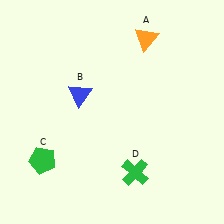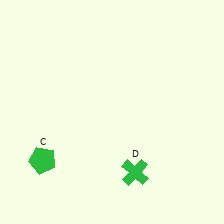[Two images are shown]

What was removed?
The orange triangle (A), the blue triangle (B) were removed in Image 2.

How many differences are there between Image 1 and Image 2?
There are 2 differences between the two images.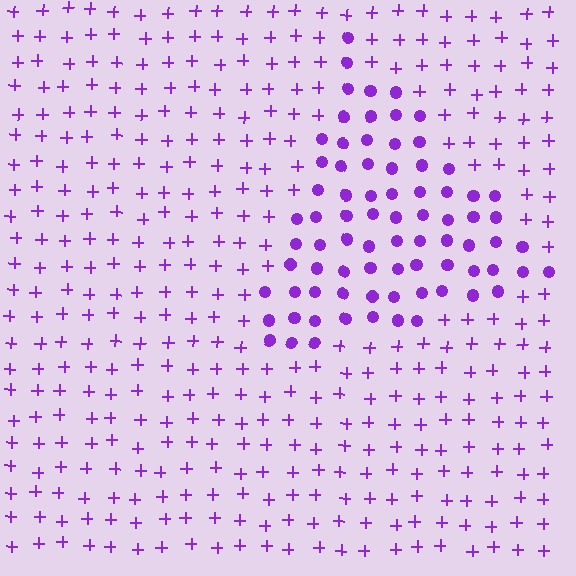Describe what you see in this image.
The image is filled with small purple elements arranged in a uniform grid. A triangle-shaped region contains circles, while the surrounding area contains plus signs. The boundary is defined purely by the change in element shape.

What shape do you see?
I see a triangle.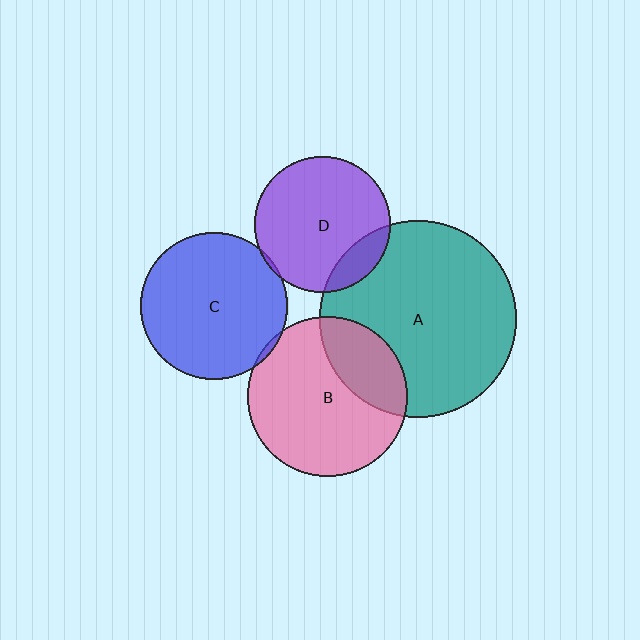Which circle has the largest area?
Circle A (teal).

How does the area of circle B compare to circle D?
Approximately 1.4 times.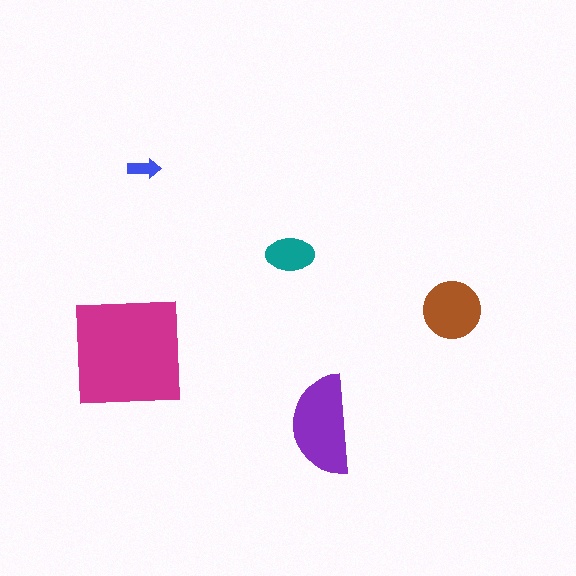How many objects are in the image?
There are 5 objects in the image.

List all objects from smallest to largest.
The blue arrow, the teal ellipse, the brown circle, the purple semicircle, the magenta square.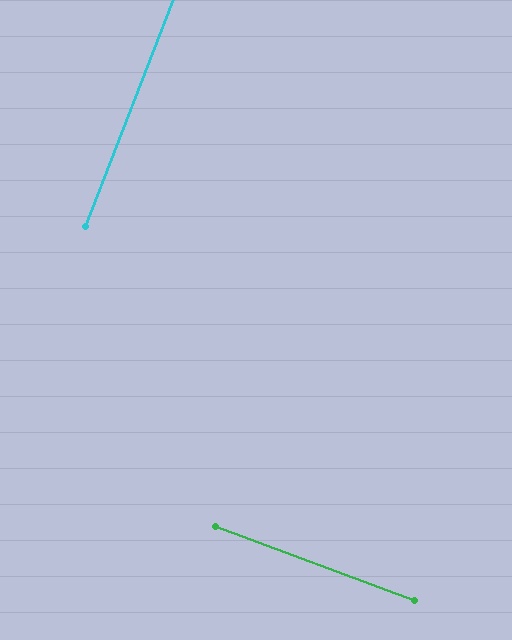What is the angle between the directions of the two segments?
Approximately 89 degrees.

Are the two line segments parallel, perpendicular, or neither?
Perpendicular — they meet at approximately 89°.